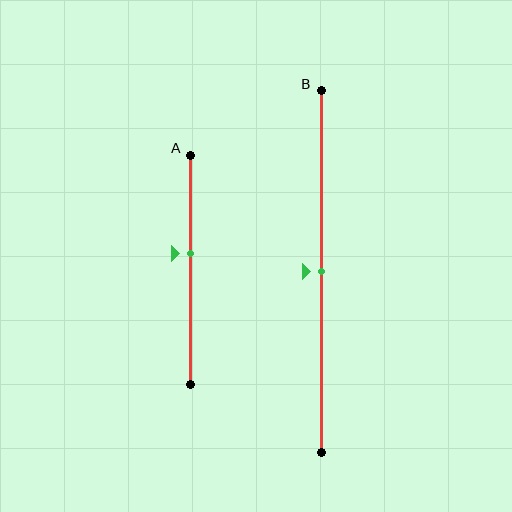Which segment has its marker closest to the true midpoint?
Segment B has its marker closest to the true midpoint.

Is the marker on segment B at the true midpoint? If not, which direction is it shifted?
Yes, the marker on segment B is at the true midpoint.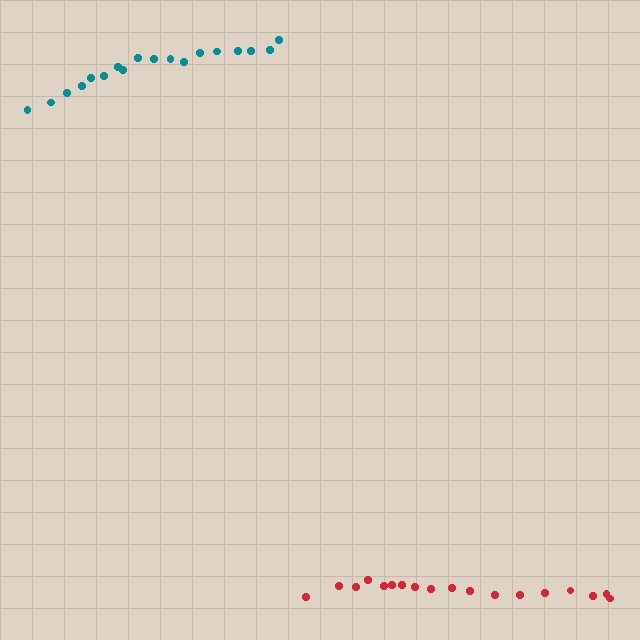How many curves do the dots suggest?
There are 2 distinct paths.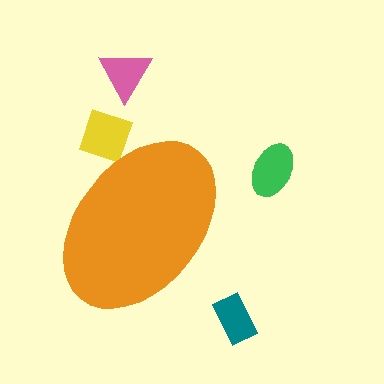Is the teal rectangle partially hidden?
No, the teal rectangle is fully visible.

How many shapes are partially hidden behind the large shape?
1 shape is partially hidden.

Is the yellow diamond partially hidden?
Yes, the yellow diamond is partially hidden behind the orange ellipse.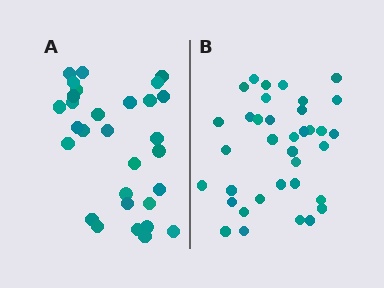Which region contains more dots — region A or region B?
Region B (the right region) has more dots.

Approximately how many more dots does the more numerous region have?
Region B has about 6 more dots than region A.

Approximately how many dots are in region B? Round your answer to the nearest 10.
About 40 dots. (The exact count is 36, which rounds to 40.)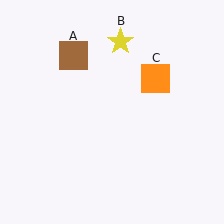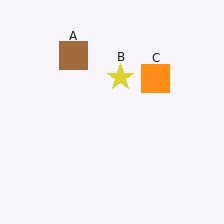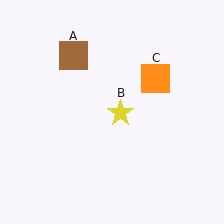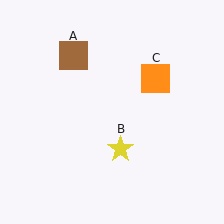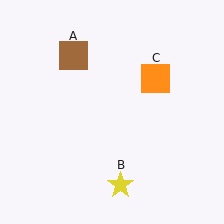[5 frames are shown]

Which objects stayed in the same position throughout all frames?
Brown square (object A) and orange square (object C) remained stationary.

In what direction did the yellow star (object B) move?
The yellow star (object B) moved down.